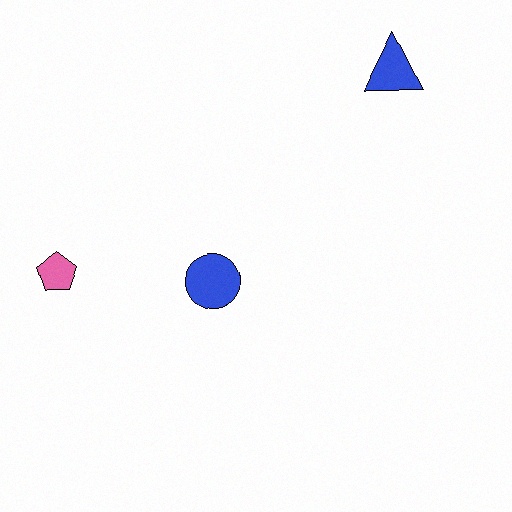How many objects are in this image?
There are 3 objects.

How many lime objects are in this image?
There are no lime objects.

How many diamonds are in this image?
There are no diamonds.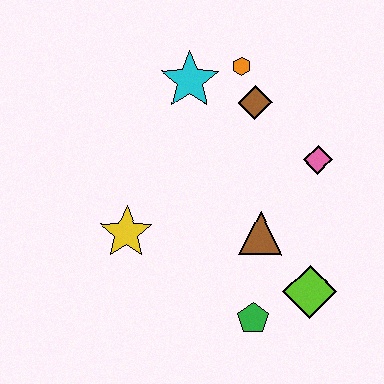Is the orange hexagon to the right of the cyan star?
Yes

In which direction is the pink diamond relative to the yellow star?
The pink diamond is to the right of the yellow star.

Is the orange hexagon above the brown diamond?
Yes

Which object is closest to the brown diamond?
The orange hexagon is closest to the brown diamond.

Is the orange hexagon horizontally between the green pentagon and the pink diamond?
No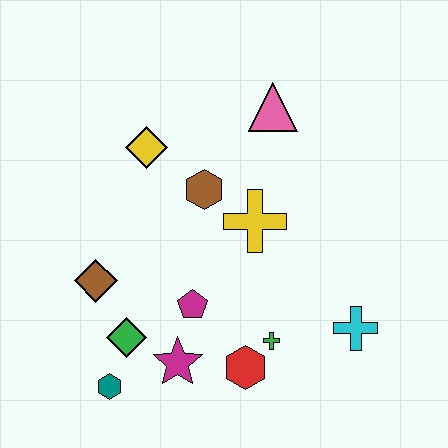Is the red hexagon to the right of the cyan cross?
No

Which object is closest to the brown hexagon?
The yellow cross is closest to the brown hexagon.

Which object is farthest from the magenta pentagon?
The pink triangle is farthest from the magenta pentagon.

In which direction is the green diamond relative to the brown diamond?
The green diamond is below the brown diamond.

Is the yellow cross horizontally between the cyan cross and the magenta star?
Yes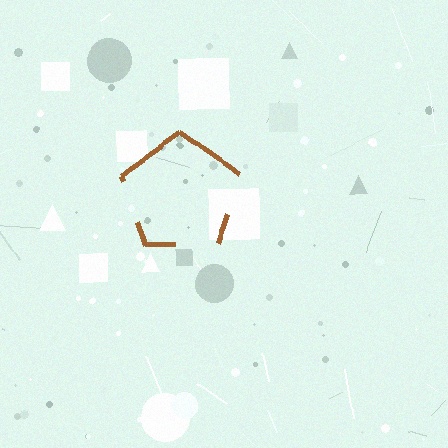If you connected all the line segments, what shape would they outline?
They would outline a pentagon.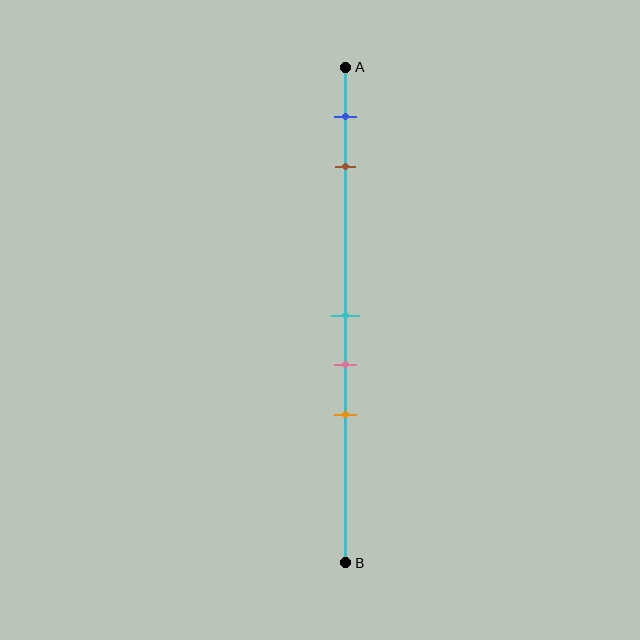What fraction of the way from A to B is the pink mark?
The pink mark is approximately 60% (0.6) of the way from A to B.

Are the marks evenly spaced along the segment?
No, the marks are not evenly spaced.